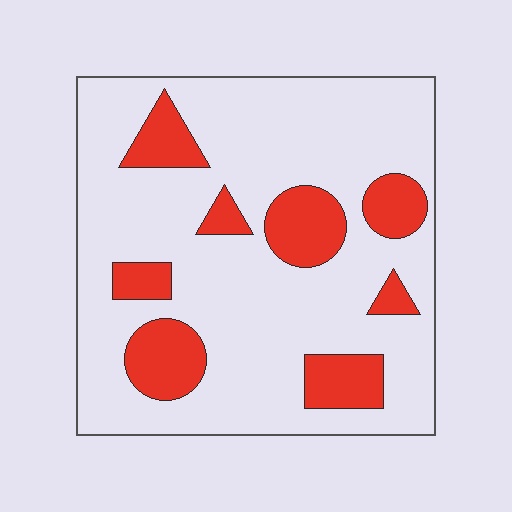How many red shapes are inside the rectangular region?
8.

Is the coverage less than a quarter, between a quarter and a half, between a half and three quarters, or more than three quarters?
Less than a quarter.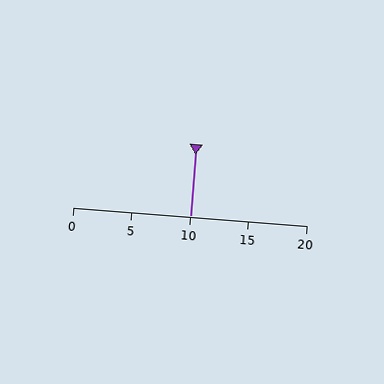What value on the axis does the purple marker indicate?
The marker indicates approximately 10.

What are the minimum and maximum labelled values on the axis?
The axis runs from 0 to 20.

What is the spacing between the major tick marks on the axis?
The major ticks are spaced 5 apart.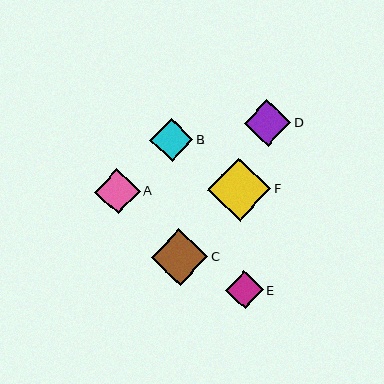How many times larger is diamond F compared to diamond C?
Diamond F is approximately 1.1 times the size of diamond C.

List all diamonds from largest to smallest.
From largest to smallest: F, C, D, A, B, E.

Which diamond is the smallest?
Diamond E is the smallest with a size of approximately 38 pixels.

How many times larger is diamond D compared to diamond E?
Diamond D is approximately 1.2 times the size of diamond E.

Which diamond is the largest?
Diamond F is the largest with a size of approximately 63 pixels.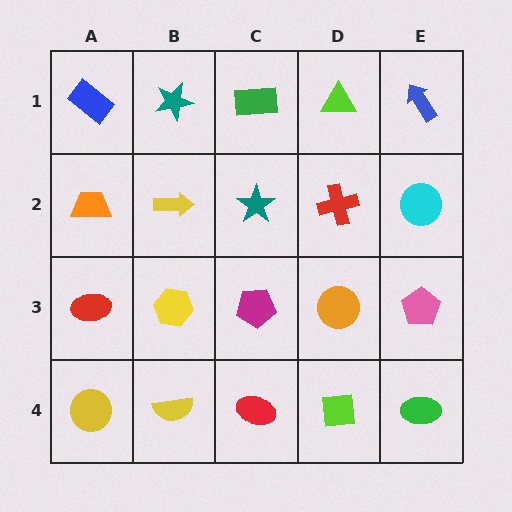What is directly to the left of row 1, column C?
A teal star.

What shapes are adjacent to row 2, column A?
A blue rectangle (row 1, column A), a red ellipse (row 3, column A), a yellow arrow (row 2, column B).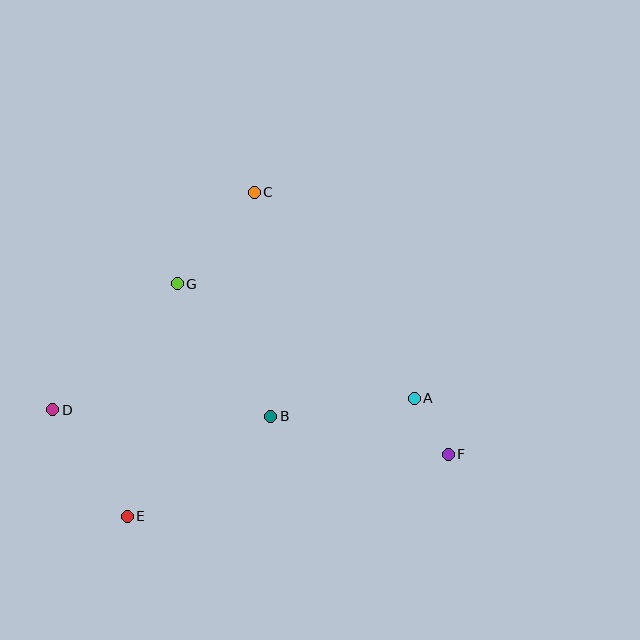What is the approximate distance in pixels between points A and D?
The distance between A and D is approximately 362 pixels.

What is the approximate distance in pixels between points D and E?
The distance between D and E is approximately 130 pixels.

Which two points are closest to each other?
Points A and F are closest to each other.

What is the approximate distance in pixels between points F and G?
The distance between F and G is approximately 320 pixels.